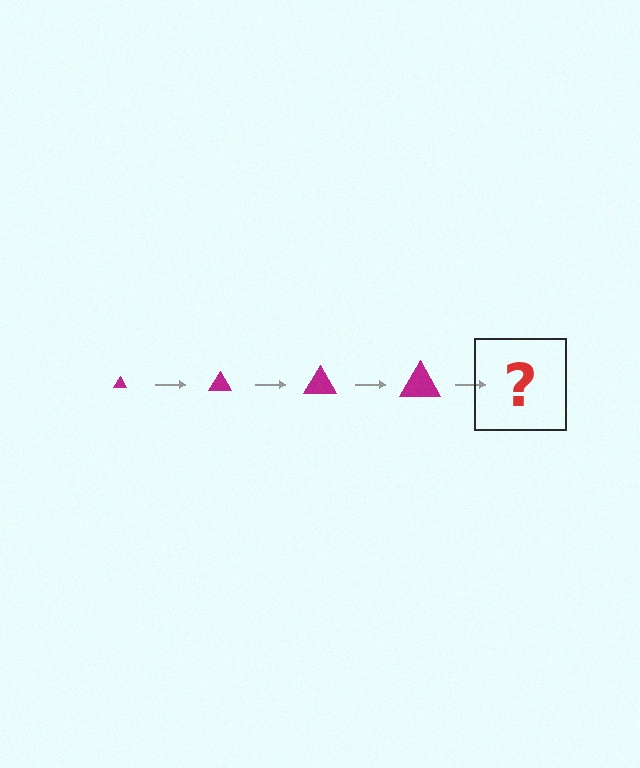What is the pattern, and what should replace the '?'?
The pattern is that the triangle gets progressively larger each step. The '?' should be a magenta triangle, larger than the previous one.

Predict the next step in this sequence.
The next step is a magenta triangle, larger than the previous one.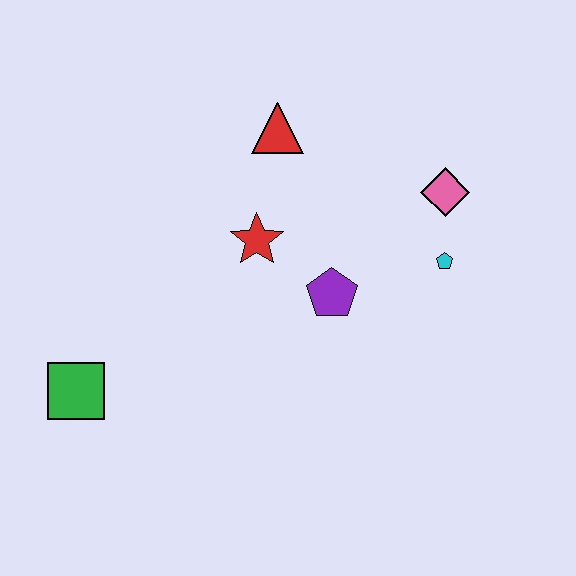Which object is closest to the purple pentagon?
The red star is closest to the purple pentagon.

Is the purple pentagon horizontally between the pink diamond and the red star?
Yes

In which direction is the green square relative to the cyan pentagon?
The green square is to the left of the cyan pentagon.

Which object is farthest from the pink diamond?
The green square is farthest from the pink diamond.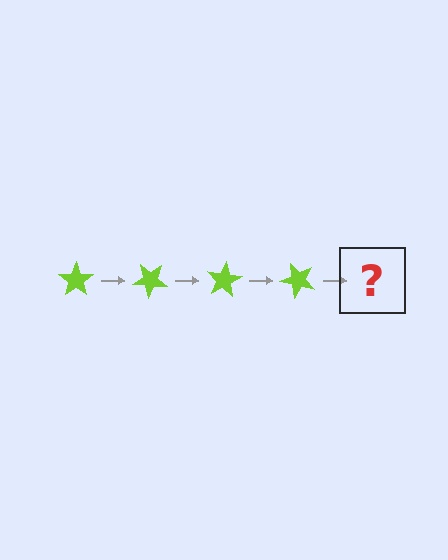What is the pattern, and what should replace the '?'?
The pattern is that the star rotates 40 degrees each step. The '?' should be a lime star rotated 160 degrees.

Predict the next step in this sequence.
The next step is a lime star rotated 160 degrees.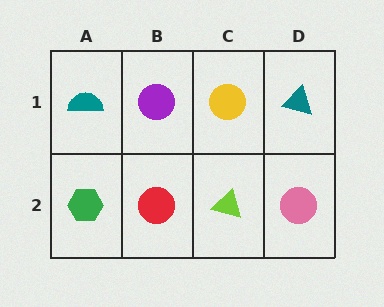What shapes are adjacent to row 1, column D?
A pink circle (row 2, column D), a yellow circle (row 1, column C).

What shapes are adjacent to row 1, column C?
A lime triangle (row 2, column C), a purple circle (row 1, column B), a teal triangle (row 1, column D).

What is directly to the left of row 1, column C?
A purple circle.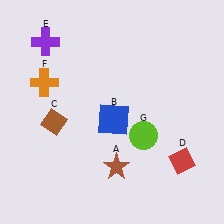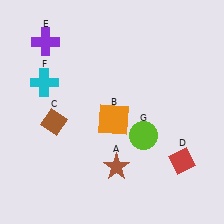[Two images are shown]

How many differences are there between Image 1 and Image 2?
There are 2 differences between the two images.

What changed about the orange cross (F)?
In Image 1, F is orange. In Image 2, it changed to cyan.